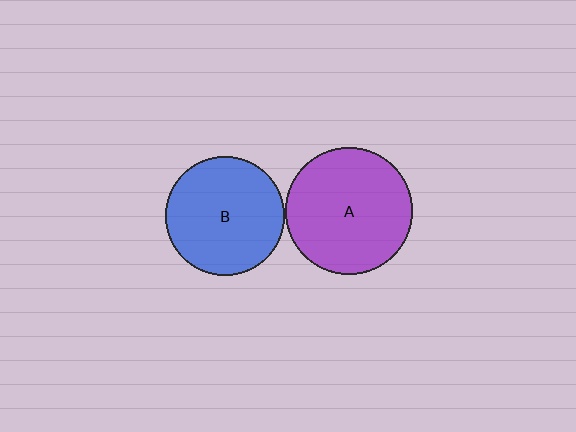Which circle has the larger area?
Circle A (purple).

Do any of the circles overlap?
No, none of the circles overlap.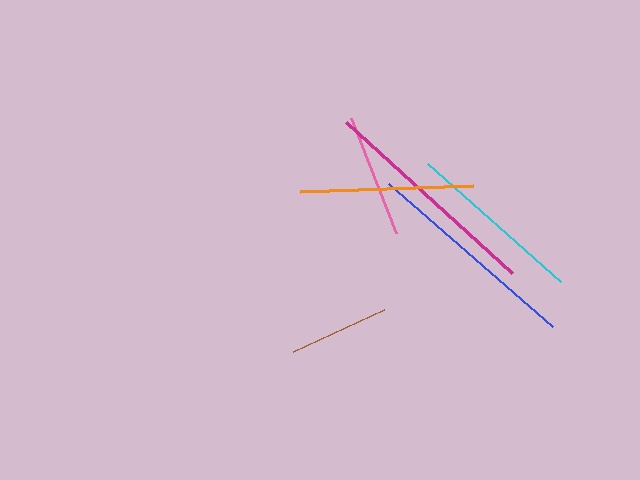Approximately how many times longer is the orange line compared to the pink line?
The orange line is approximately 1.4 times the length of the pink line.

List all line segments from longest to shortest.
From longest to shortest: magenta, blue, cyan, orange, pink, brown.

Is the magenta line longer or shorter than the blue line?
The magenta line is longer than the blue line.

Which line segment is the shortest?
The brown line is the shortest at approximately 100 pixels.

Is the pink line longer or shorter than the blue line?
The blue line is longer than the pink line.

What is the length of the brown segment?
The brown segment is approximately 100 pixels long.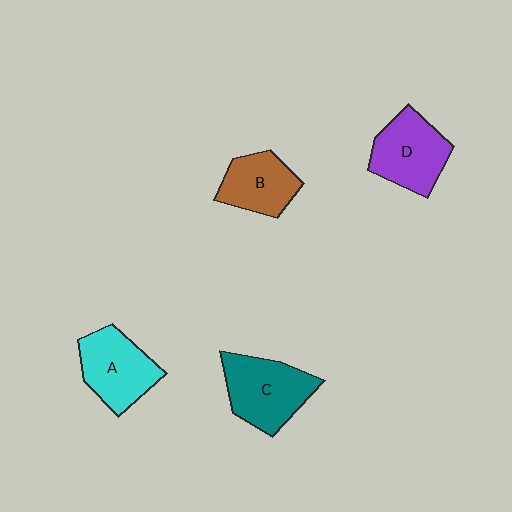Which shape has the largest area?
Shape C (teal).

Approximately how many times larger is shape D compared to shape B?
Approximately 1.2 times.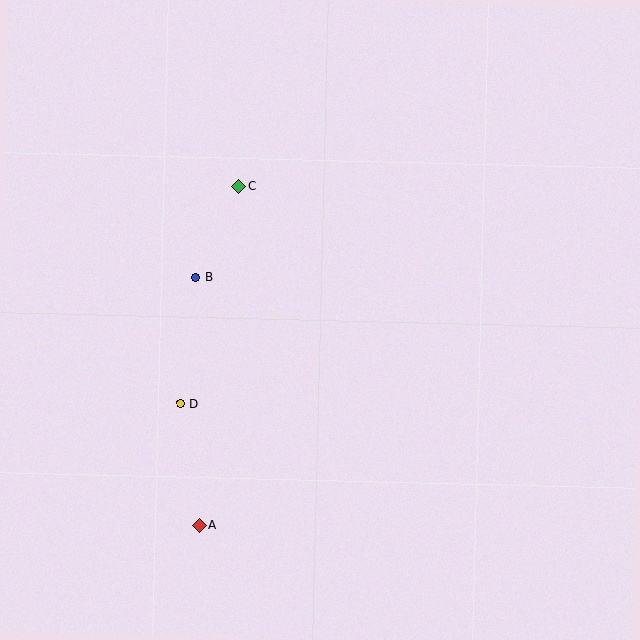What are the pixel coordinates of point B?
Point B is at (196, 277).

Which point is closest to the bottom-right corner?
Point A is closest to the bottom-right corner.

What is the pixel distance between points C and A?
The distance between C and A is 341 pixels.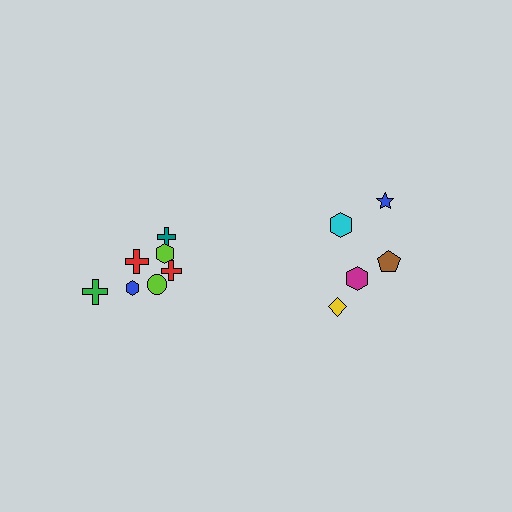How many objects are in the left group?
There are 7 objects.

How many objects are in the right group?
There are 5 objects.